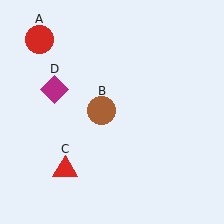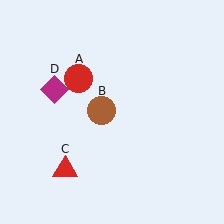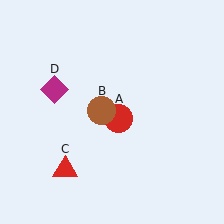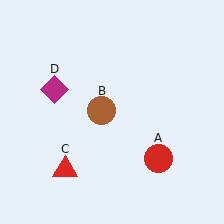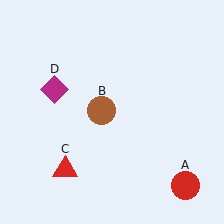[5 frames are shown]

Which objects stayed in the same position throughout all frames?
Brown circle (object B) and red triangle (object C) and magenta diamond (object D) remained stationary.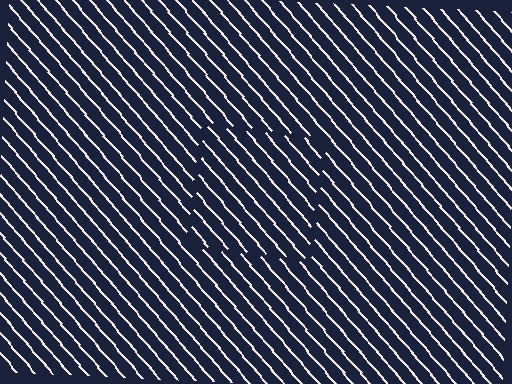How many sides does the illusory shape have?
4 sides — the line-ends trace a square.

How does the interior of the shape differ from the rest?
The interior of the shape contains the same grating, shifted by half a period — the contour is defined by the phase discontinuity where line-ends from the inner and outer gratings abut.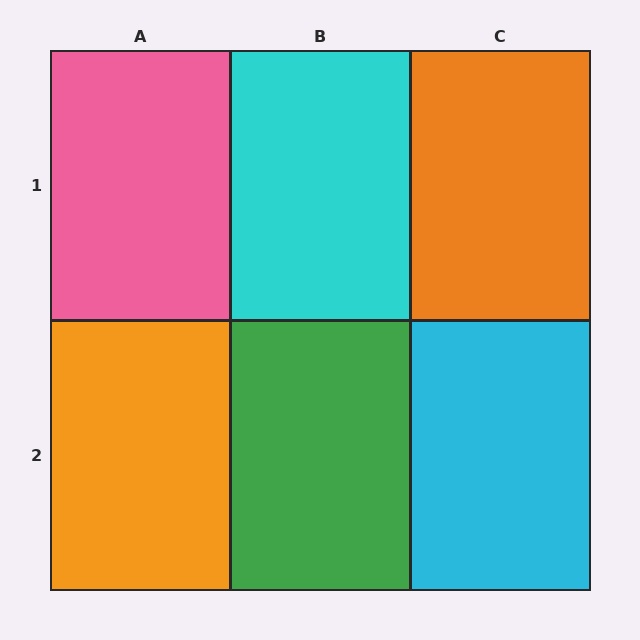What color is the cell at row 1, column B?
Cyan.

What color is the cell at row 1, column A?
Pink.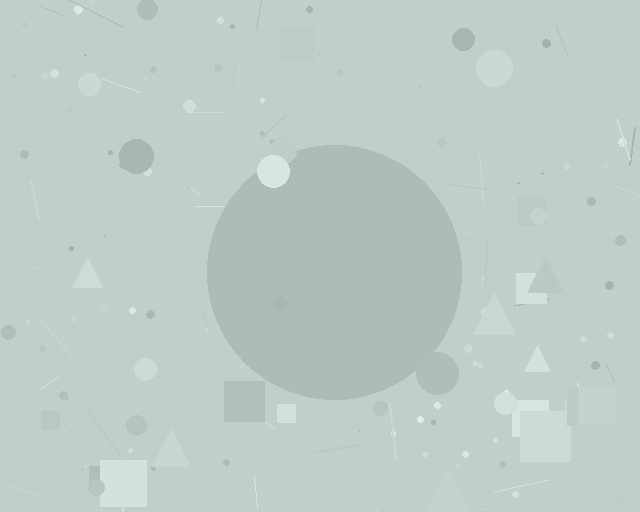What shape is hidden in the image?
A circle is hidden in the image.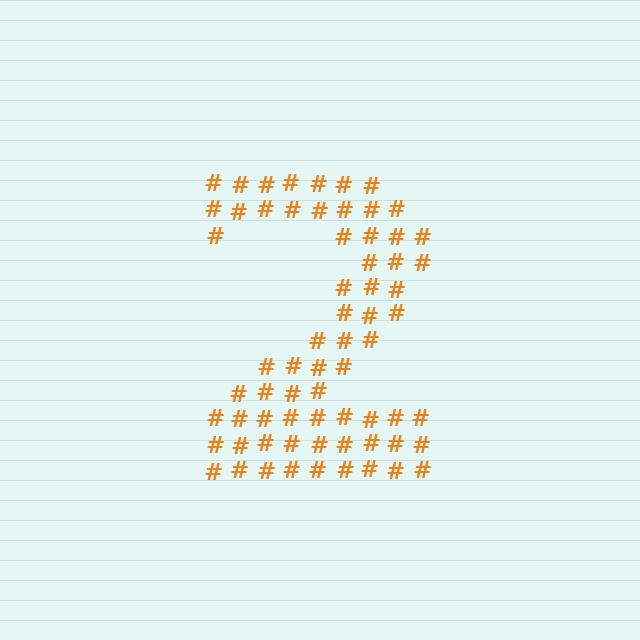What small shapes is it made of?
It is made of small hash symbols.